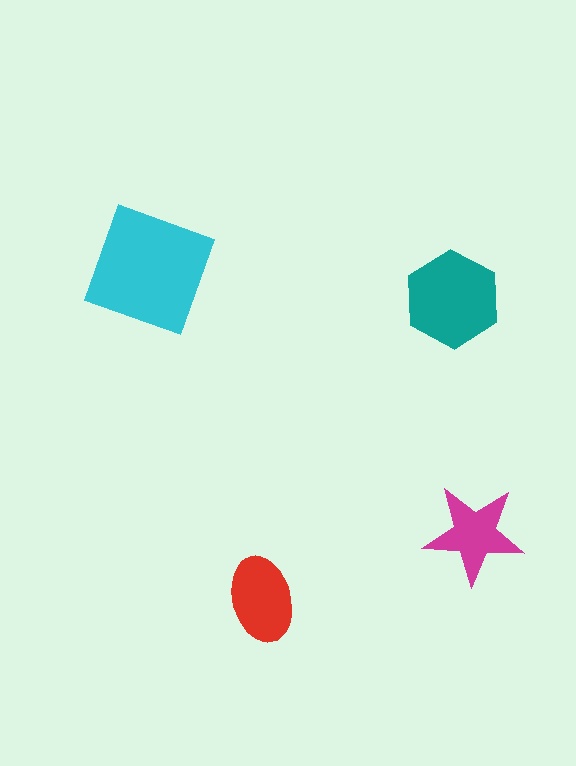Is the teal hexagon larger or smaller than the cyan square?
Smaller.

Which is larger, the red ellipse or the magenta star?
The red ellipse.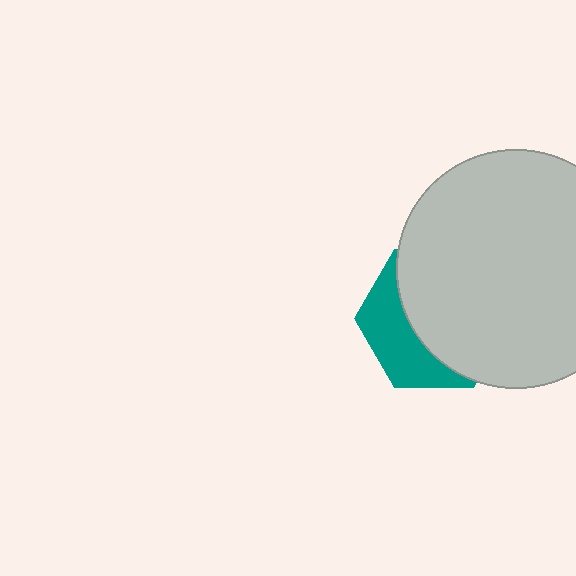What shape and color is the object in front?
The object in front is a light gray circle.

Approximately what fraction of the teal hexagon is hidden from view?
Roughly 64% of the teal hexagon is hidden behind the light gray circle.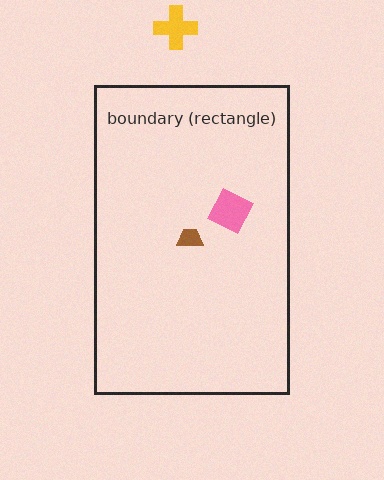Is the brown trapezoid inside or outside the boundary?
Inside.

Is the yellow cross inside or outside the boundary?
Outside.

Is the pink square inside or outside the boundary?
Inside.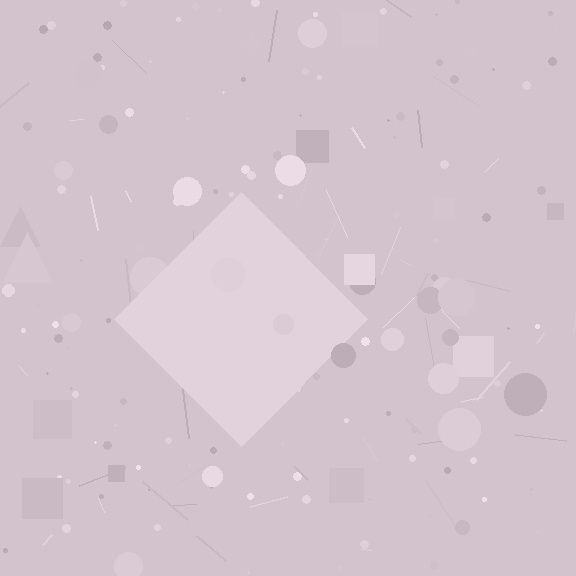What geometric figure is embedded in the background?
A diamond is embedded in the background.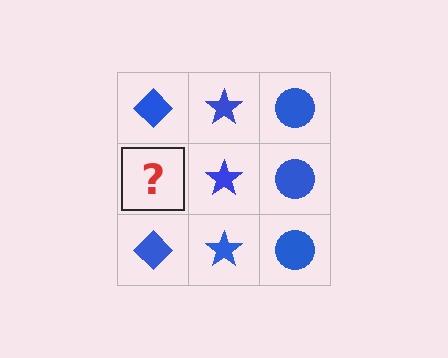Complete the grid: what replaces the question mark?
The question mark should be replaced with a blue diamond.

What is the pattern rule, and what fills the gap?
The rule is that each column has a consistent shape. The gap should be filled with a blue diamond.